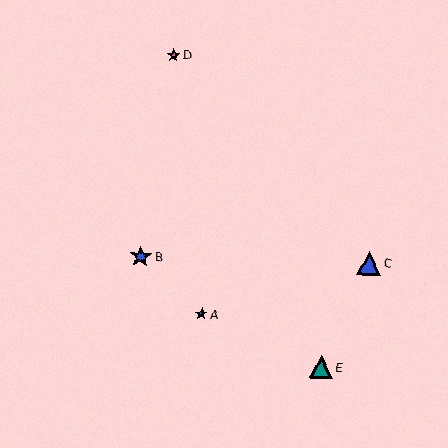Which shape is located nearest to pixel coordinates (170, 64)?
The pink star (labeled D) at (173, 55) is nearest to that location.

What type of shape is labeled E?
Shape E is a teal triangle.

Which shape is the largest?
The blue triangle (labeled C) is the largest.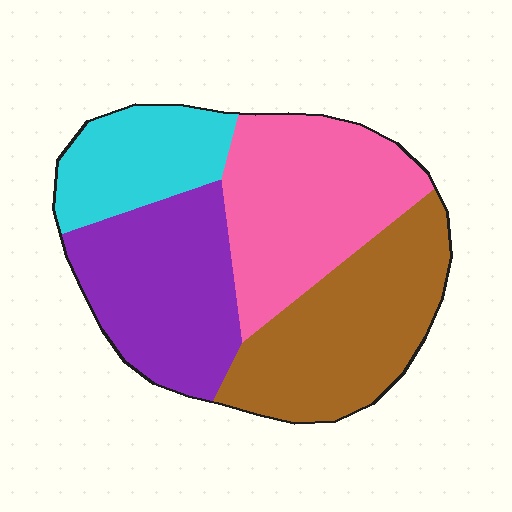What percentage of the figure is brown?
Brown covers roughly 30% of the figure.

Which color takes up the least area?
Cyan, at roughly 15%.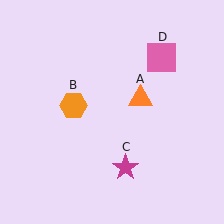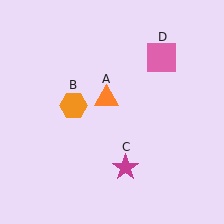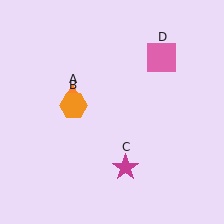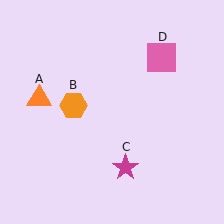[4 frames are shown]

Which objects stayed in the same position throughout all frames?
Orange hexagon (object B) and magenta star (object C) and pink square (object D) remained stationary.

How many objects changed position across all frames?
1 object changed position: orange triangle (object A).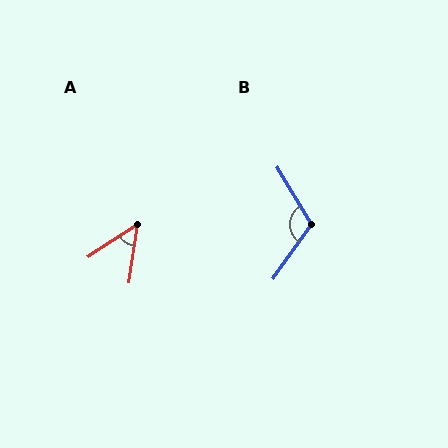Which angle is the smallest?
A, at approximately 48 degrees.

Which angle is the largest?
B, at approximately 114 degrees.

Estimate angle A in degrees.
Approximately 48 degrees.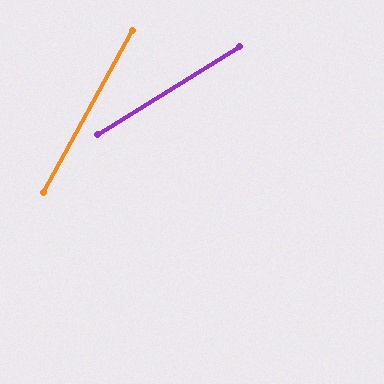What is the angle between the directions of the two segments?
Approximately 29 degrees.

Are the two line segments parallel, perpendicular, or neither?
Neither parallel nor perpendicular — they differ by about 29°.